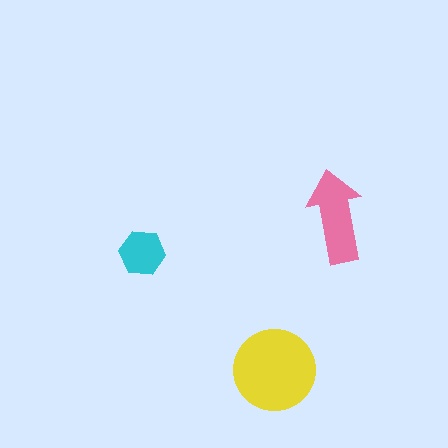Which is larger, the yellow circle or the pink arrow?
The yellow circle.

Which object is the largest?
The yellow circle.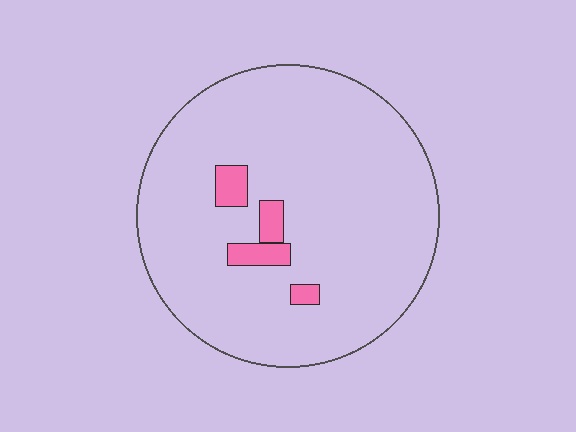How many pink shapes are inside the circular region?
4.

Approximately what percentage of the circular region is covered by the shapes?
Approximately 5%.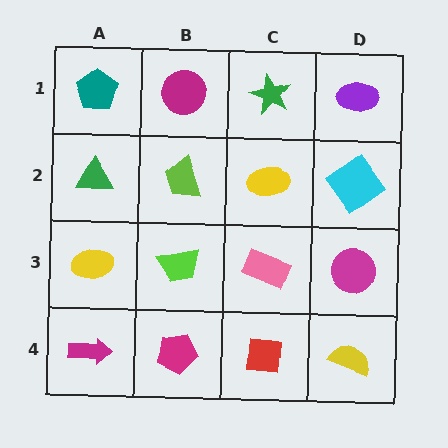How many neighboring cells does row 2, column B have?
4.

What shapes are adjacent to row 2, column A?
A teal pentagon (row 1, column A), a yellow ellipse (row 3, column A), a lime trapezoid (row 2, column B).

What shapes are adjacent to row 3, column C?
A yellow ellipse (row 2, column C), a red square (row 4, column C), a lime trapezoid (row 3, column B), a magenta circle (row 3, column D).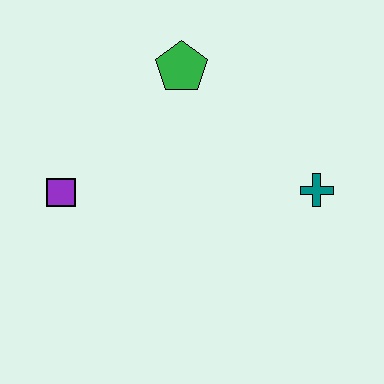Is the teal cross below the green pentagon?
Yes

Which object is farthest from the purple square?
The teal cross is farthest from the purple square.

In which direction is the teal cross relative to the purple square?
The teal cross is to the right of the purple square.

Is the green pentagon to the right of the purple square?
Yes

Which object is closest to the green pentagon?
The purple square is closest to the green pentagon.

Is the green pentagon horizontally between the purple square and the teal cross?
Yes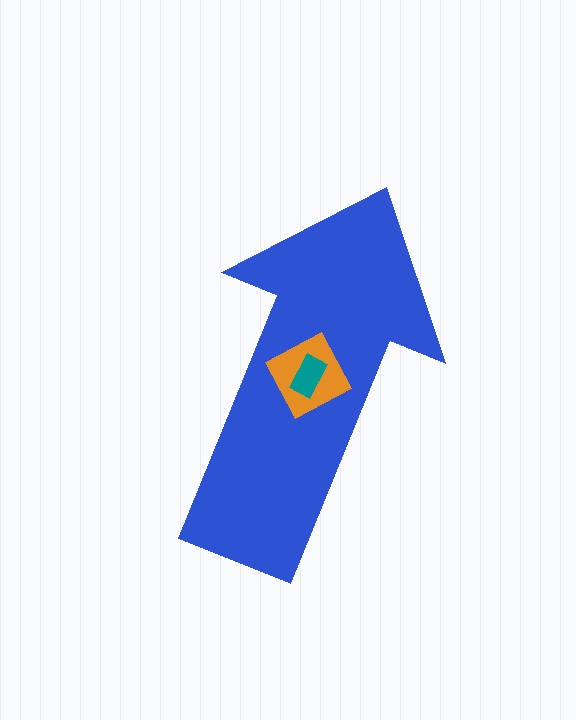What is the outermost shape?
The blue arrow.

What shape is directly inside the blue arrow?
The orange diamond.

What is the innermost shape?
The teal rectangle.